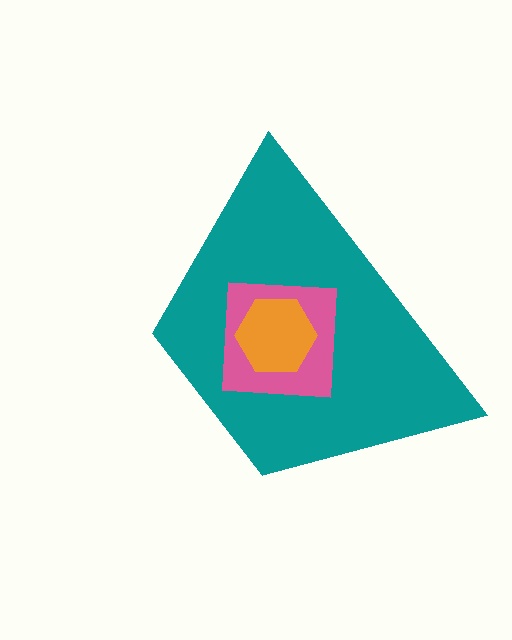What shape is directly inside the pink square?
The orange hexagon.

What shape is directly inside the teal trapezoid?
The pink square.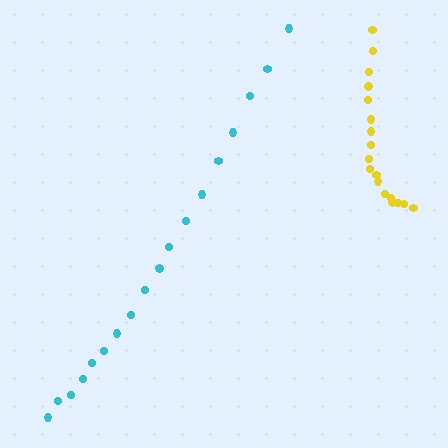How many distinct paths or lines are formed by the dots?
There are 2 distinct paths.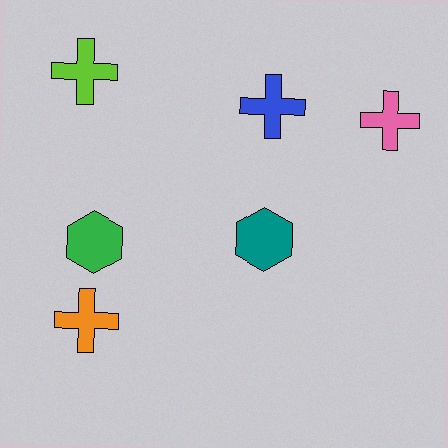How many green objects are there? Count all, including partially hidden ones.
There is 1 green object.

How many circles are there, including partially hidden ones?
There are no circles.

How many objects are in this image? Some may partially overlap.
There are 6 objects.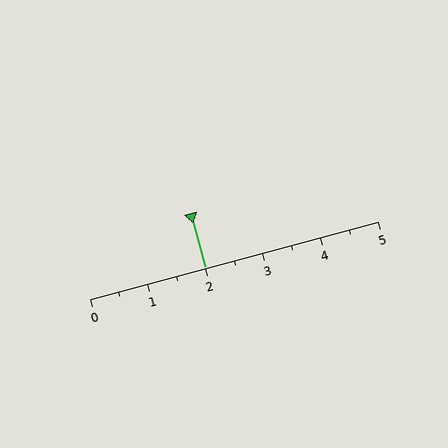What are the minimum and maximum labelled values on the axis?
The axis runs from 0 to 5.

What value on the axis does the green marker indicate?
The marker indicates approximately 2.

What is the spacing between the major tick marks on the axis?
The major ticks are spaced 1 apart.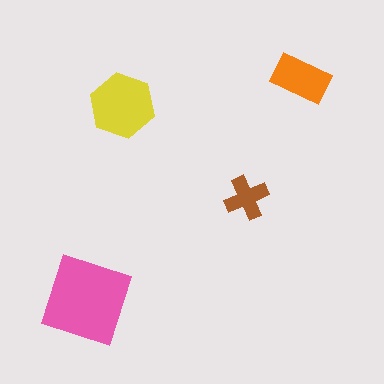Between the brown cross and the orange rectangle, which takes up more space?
The orange rectangle.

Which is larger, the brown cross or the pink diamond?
The pink diamond.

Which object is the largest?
The pink diamond.